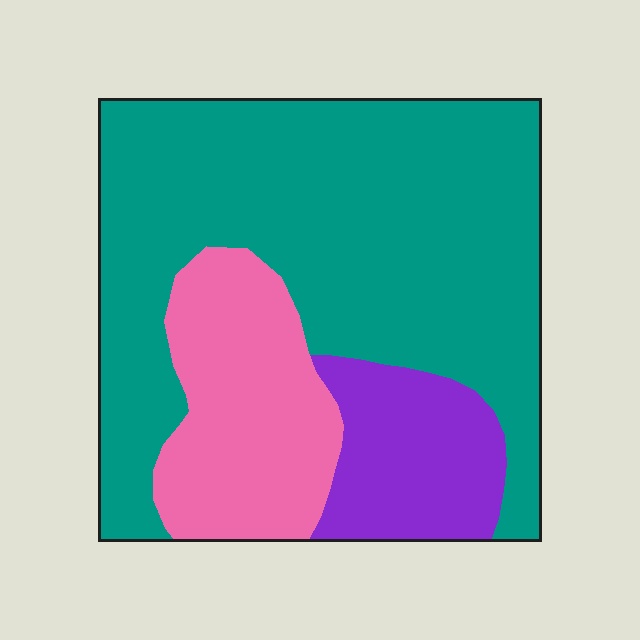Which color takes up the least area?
Purple, at roughly 15%.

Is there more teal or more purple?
Teal.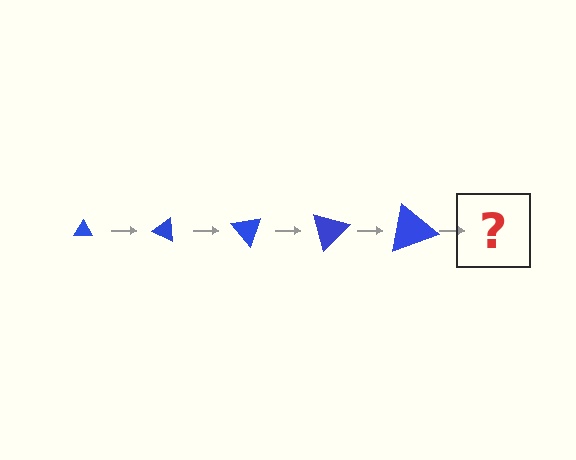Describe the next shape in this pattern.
It should be a triangle, larger than the previous one and rotated 125 degrees from the start.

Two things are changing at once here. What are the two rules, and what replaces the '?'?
The two rules are that the triangle grows larger each step and it rotates 25 degrees each step. The '?' should be a triangle, larger than the previous one and rotated 125 degrees from the start.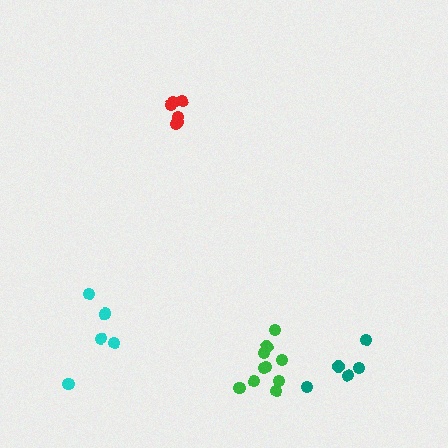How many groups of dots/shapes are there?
There are 4 groups.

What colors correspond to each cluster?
The clusters are colored: teal, cyan, red, green.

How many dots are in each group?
Group 1: 5 dots, Group 2: 5 dots, Group 3: 6 dots, Group 4: 10 dots (26 total).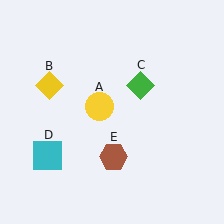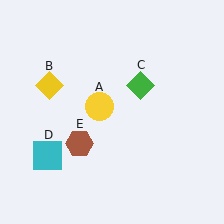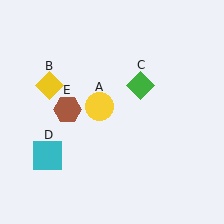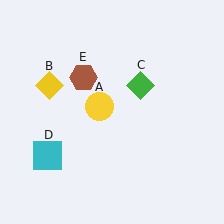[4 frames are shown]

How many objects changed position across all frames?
1 object changed position: brown hexagon (object E).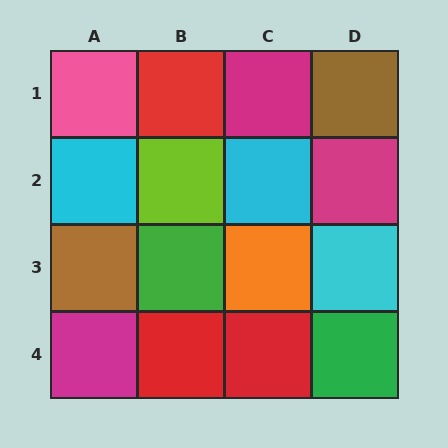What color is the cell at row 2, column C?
Cyan.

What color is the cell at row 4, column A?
Magenta.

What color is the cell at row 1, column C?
Magenta.